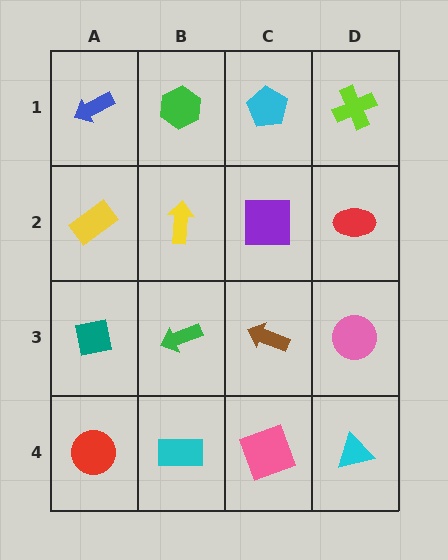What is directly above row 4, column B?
A green arrow.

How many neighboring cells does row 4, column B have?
3.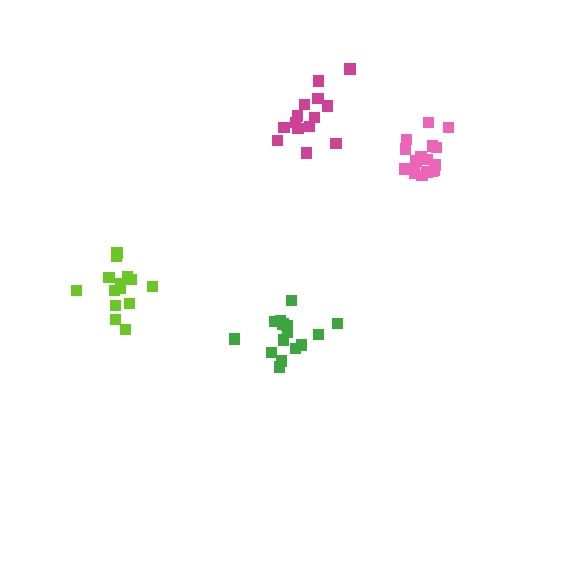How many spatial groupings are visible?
There are 4 spatial groupings.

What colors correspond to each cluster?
The clusters are colored: magenta, green, lime, pink.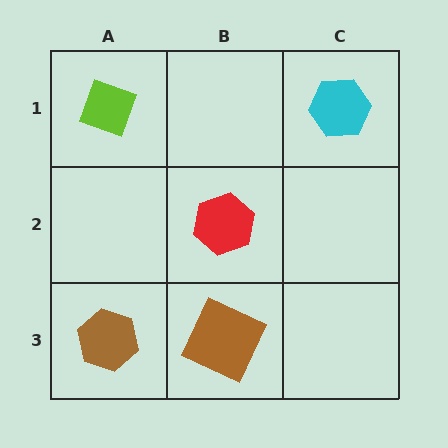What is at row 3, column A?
A brown hexagon.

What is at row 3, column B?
A brown square.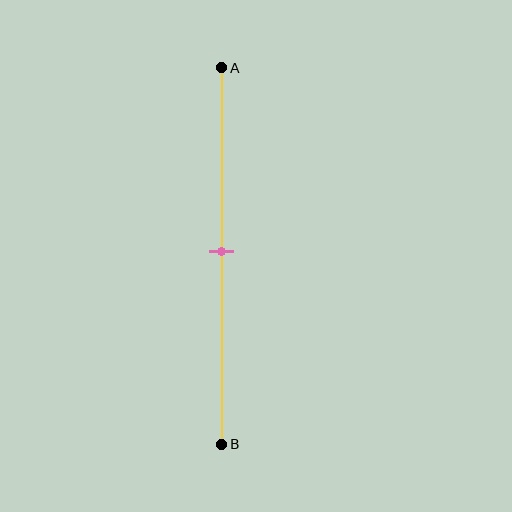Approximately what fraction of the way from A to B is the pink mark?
The pink mark is approximately 50% of the way from A to B.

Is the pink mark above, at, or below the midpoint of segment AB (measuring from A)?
The pink mark is approximately at the midpoint of segment AB.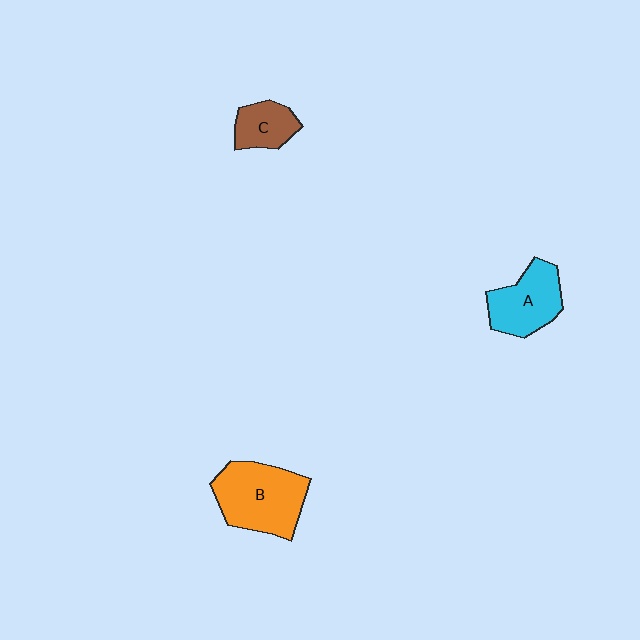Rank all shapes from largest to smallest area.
From largest to smallest: B (orange), A (cyan), C (brown).